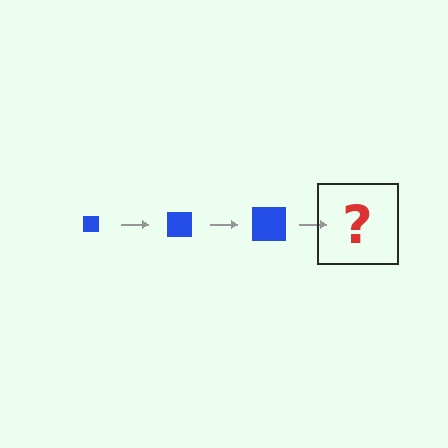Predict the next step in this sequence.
The next step is a blue square, larger than the previous one.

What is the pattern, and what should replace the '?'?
The pattern is that the square gets progressively larger each step. The '?' should be a blue square, larger than the previous one.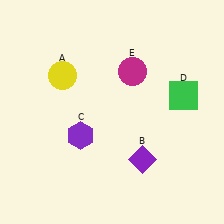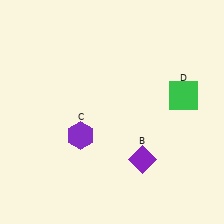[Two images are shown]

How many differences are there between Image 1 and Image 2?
There are 2 differences between the two images.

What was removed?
The yellow circle (A), the magenta circle (E) were removed in Image 2.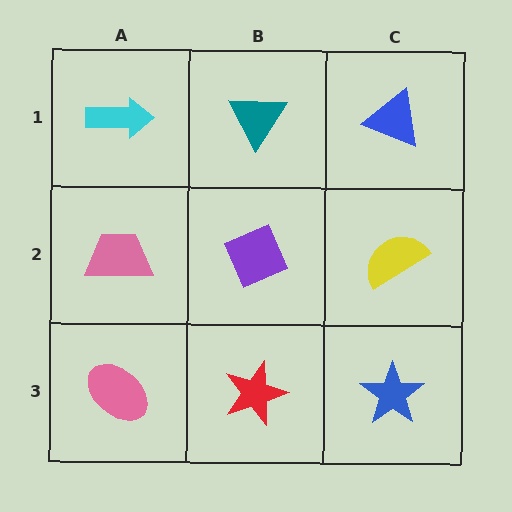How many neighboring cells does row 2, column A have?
3.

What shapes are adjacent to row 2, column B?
A teal triangle (row 1, column B), a red star (row 3, column B), a pink trapezoid (row 2, column A), a yellow semicircle (row 2, column C).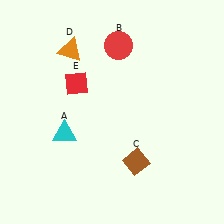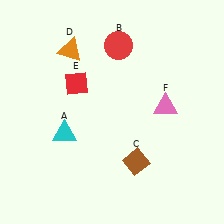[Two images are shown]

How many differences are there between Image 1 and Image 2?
There is 1 difference between the two images.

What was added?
A pink triangle (F) was added in Image 2.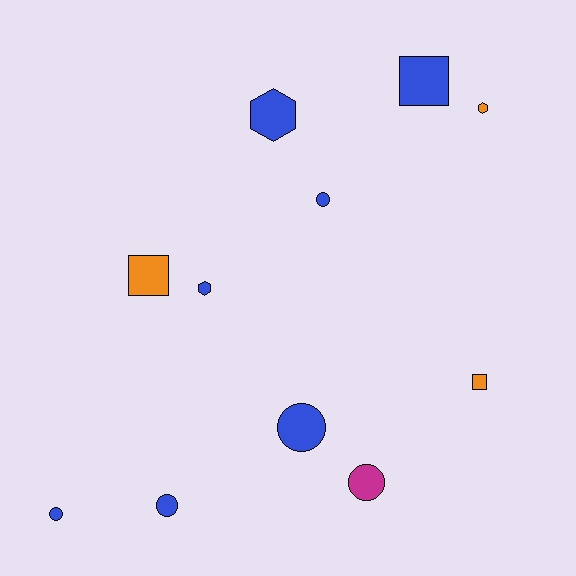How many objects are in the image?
There are 11 objects.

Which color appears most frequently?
Blue, with 7 objects.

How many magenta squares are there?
There are no magenta squares.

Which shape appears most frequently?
Circle, with 5 objects.